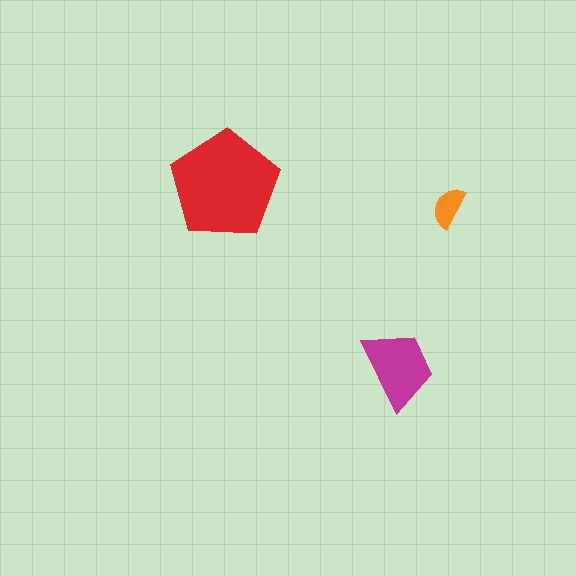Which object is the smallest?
The orange semicircle.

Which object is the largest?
The red pentagon.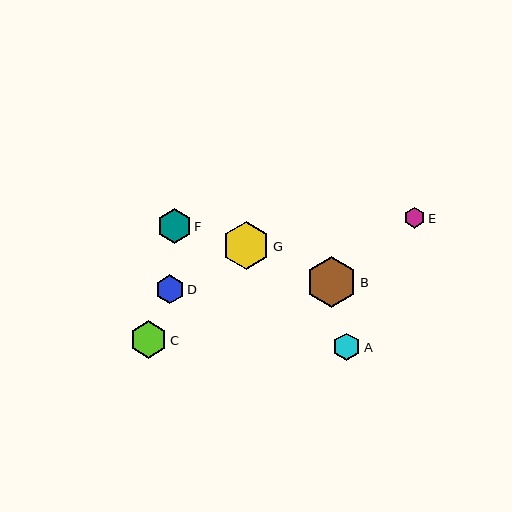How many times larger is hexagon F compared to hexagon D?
Hexagon F is approximately 1.2 times the size of hexagon D.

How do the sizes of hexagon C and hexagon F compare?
Hexagon C and hexagon F are approximately the same size.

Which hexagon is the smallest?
Hexagon E is the smallest with a size of approximately 20 pixels.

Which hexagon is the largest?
Hexagon B is the largest with a size of approximately 51 pixels.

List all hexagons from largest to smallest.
From largest to smallest: B, G, C, F, D, A, E.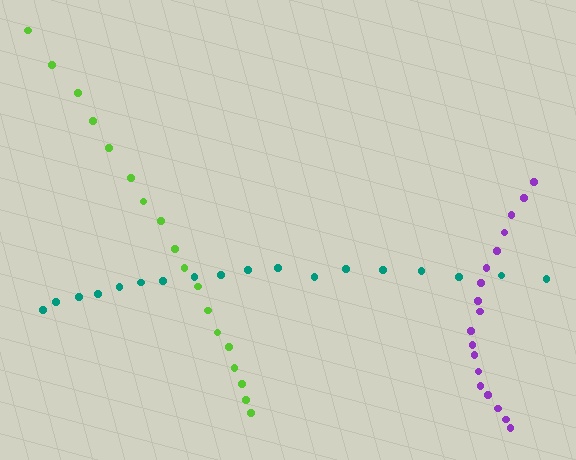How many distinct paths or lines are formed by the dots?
There are 3 distinct paths.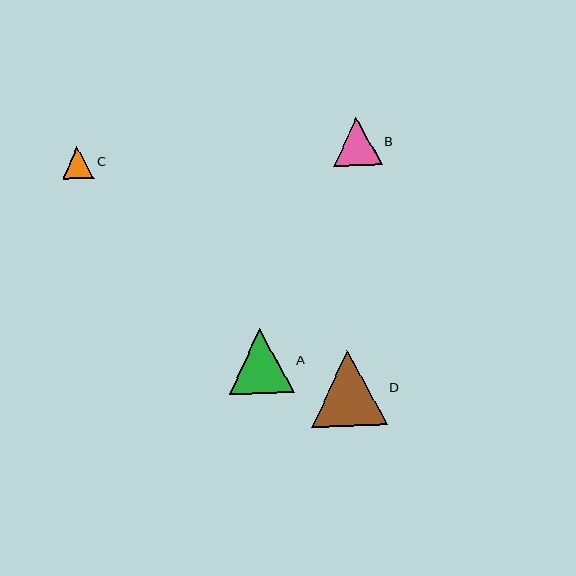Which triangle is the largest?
Triangle D is the largest with a size of approximately 76 pixels.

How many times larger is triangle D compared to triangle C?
Triangle D is approximately 2.4 times the size of triangle C.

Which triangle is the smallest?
Triangle C is the smallest with a size of approximately 31 pixels.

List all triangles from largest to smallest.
From largest to smallest: D, A, B, C.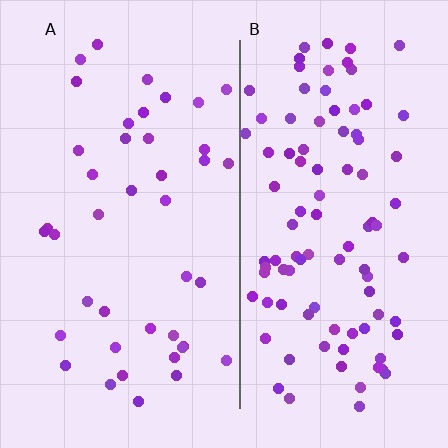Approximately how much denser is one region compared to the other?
Approximately 2.3× — region B over region A.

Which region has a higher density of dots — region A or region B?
B (the right).